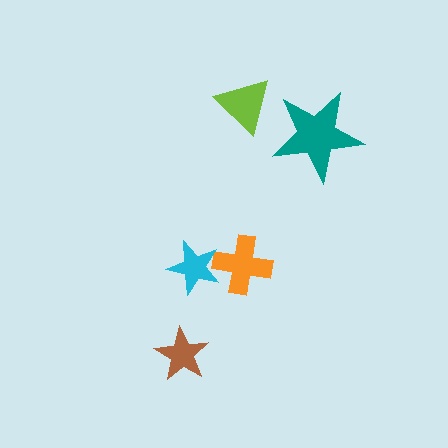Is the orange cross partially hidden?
Yes, it is partially covered by another shape.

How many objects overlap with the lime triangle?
0 objects overlap with the lime triangle.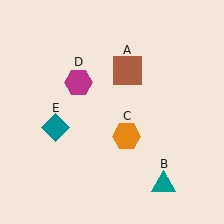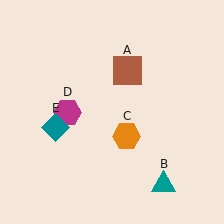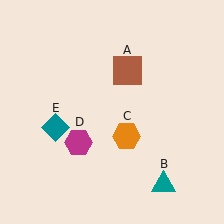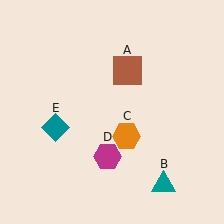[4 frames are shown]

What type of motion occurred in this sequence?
The magenta hexagon (object D) rotated counterclockwise around the center of the scene.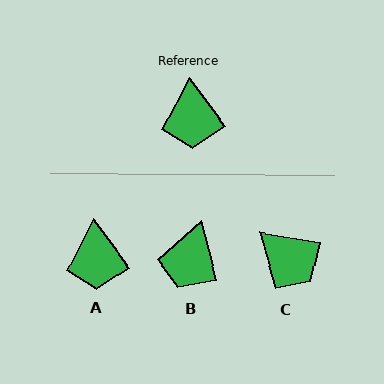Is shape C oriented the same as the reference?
No, it is off by about 43 degrees.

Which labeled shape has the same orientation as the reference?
A.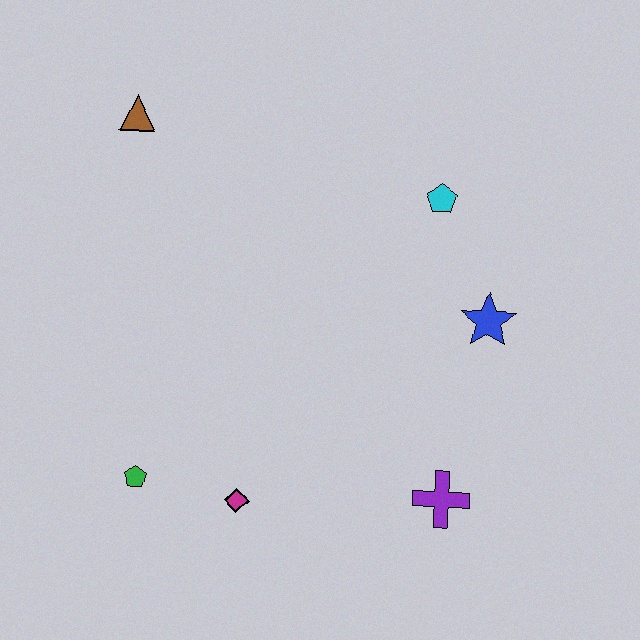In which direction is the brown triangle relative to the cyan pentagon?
The brown triangle is to the left of the cyan pentagon.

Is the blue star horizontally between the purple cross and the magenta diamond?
No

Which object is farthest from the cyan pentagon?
The green pentagon is farthest from the cyan pentagon.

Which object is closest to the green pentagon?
The magenta diamond is closest to the green pentagon.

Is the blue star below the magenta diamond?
No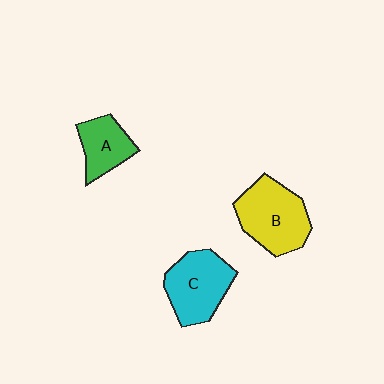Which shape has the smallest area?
Shape A (green).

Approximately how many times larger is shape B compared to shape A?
Approximately 1.6 times.